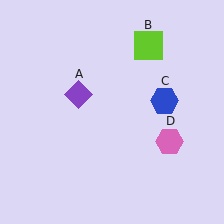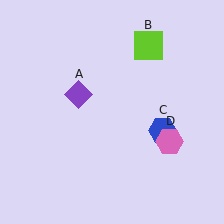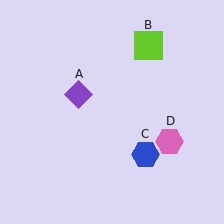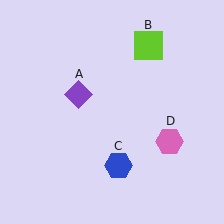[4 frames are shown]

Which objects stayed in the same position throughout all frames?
Purple diamond (object A) and lime square (object B) and pink hexagon (object D) remained stationary.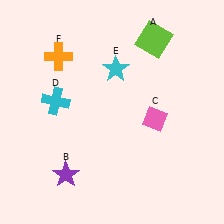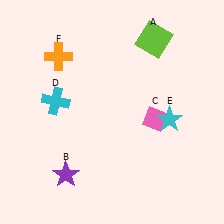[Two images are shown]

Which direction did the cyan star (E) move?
The cyan star (E) moved right.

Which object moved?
The cyan star (E) moved right.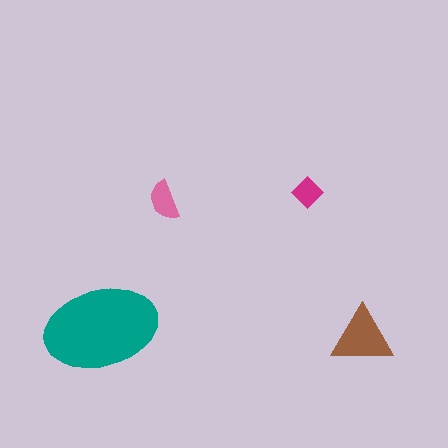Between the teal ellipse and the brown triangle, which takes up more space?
The teal ellipse.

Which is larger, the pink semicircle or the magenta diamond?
The pink semicircle.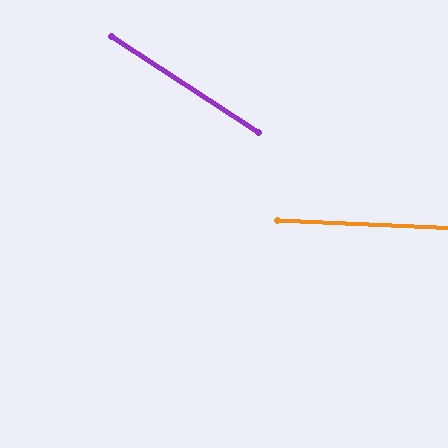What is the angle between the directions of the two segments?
Approximately 30 degrees.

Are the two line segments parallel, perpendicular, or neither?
Neither parallel nor perpendicular — they differ by about 30°.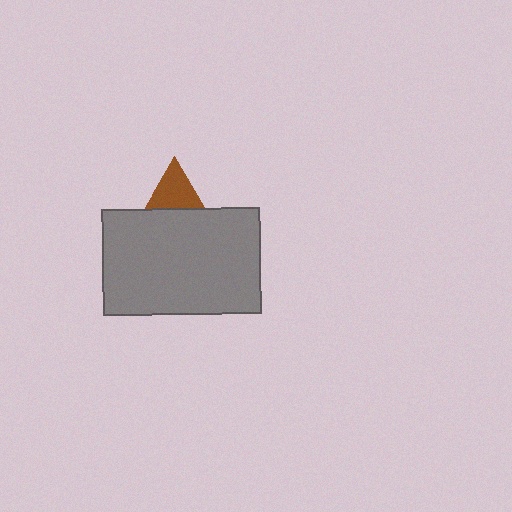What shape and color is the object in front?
The object in front is a gray rectangle.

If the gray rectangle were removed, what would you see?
You would see the complete brown triangle.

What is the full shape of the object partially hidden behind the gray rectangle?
The partially hidden object is a brown triangle.